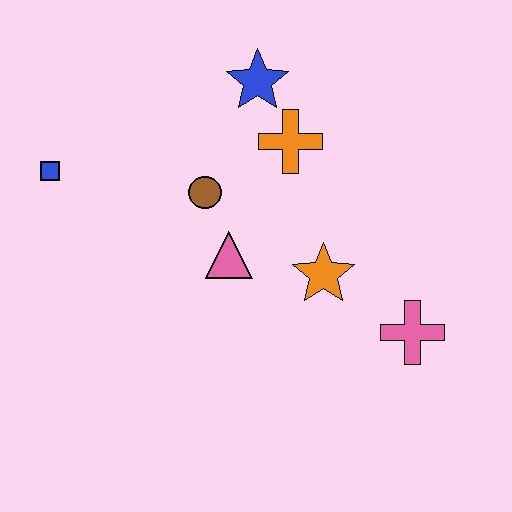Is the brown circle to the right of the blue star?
No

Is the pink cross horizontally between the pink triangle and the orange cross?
No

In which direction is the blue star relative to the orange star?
The blue star is above the orange star.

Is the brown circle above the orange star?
Yes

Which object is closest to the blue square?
The brown circle is closest to the blue square.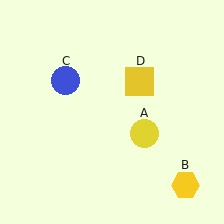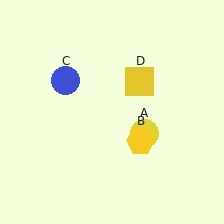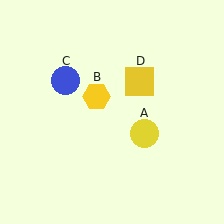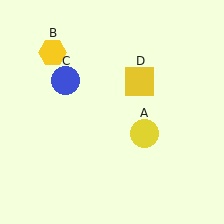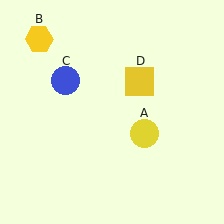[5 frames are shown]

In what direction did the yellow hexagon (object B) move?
The yellow hexagon (object B) moved up and to the left.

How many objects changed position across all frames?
1 object changed position: yellow hexagon (object B).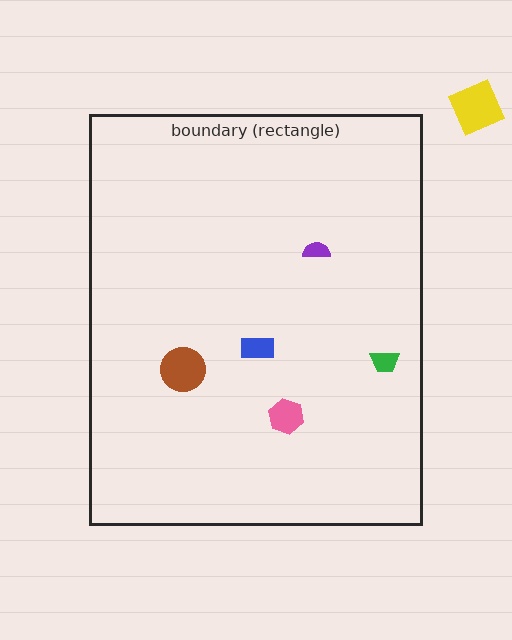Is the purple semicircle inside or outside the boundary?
Inside.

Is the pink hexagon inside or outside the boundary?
Inside.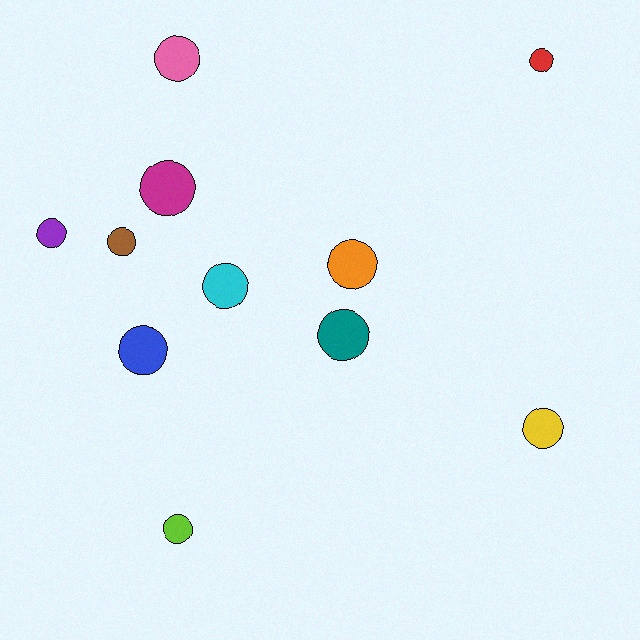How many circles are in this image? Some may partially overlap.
There are 11 circles.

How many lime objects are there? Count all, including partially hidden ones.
There is 1 lime object.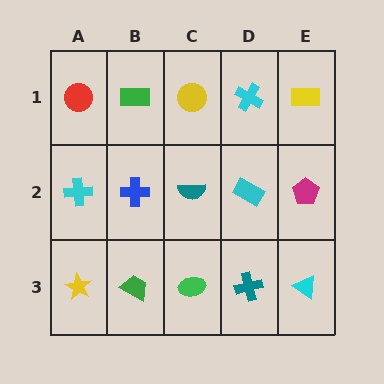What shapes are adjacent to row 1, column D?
A cyan rectangle (row 2, column D), a yellow circle (row 1, column C), a yellow rectangle (row 1, column E).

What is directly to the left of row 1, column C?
A green rectangle.